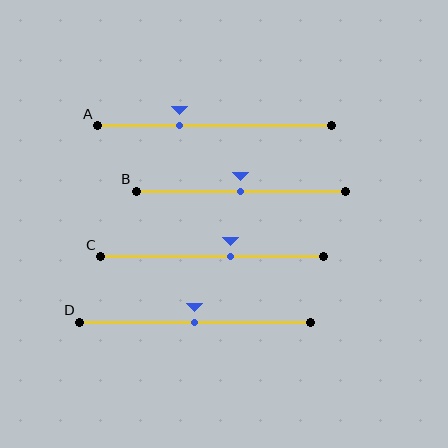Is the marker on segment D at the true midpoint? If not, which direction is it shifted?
Yes, the marker on segment D is at the true midpoint.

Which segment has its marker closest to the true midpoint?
Segment B has its marker closest to the true midpoint.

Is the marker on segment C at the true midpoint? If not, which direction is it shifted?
No, the marker on segment C is shifted to the right by about 8% of the segment length.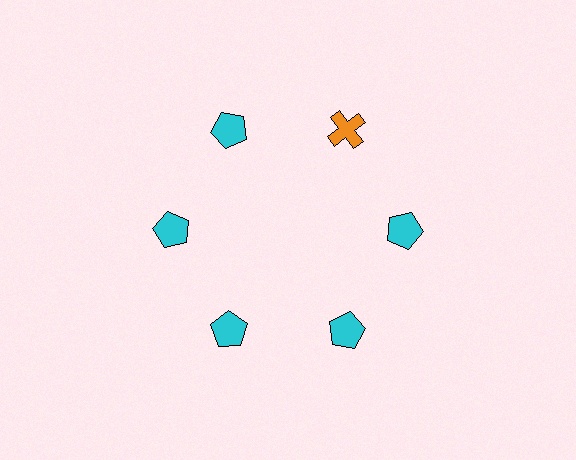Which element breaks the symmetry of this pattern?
The orange cross at roughly the 1 o'clock position breaks the symmetry. All other shapes are cyan pentagons.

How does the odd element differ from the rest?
It differs in both color (orange instead of cyan) and shape (cross instead of pentagon).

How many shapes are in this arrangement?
There are 6 shapes arranged in a ring pattern.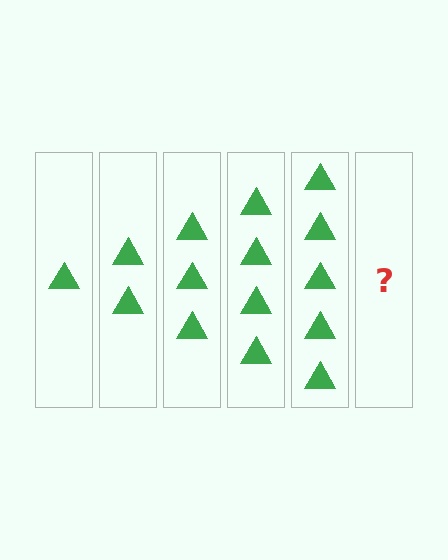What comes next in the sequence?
The next element should be 6 triangles.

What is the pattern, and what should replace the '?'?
The pattern is that each step adds one more triangle. The '?' should be 6 triangles.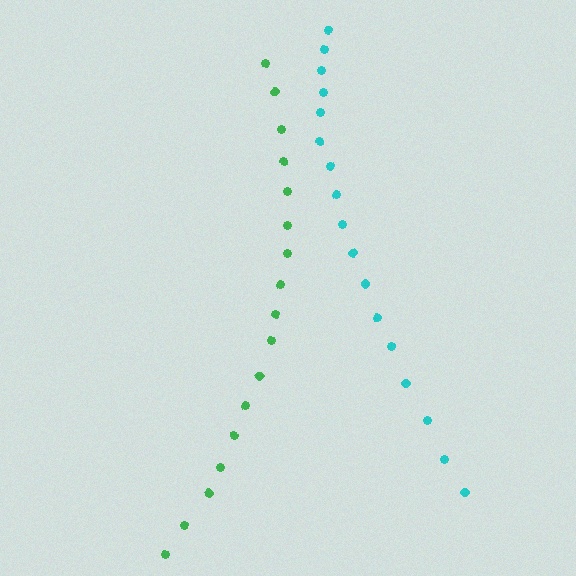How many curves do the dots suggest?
There are 2 distinct paths.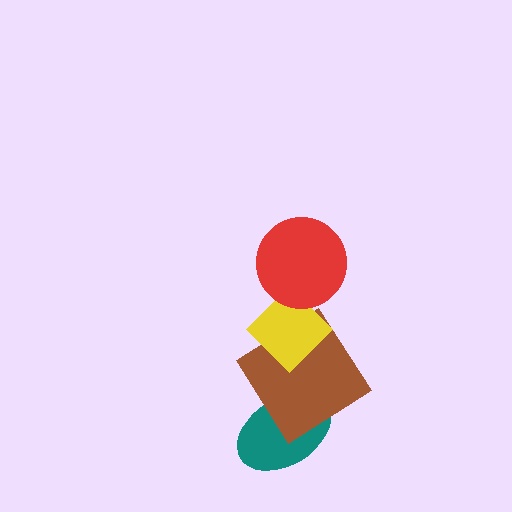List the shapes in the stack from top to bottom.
From top to bottom: the red circle, the yellow diamond, the brown diamond, the teal ellipse.